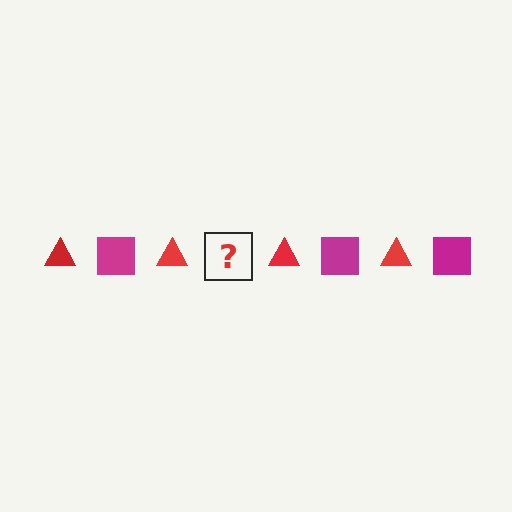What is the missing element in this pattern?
The missing element is a magenta square.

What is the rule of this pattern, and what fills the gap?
The rule is that the pattern alternates between red triangle and magenta square. The gap should be filled with a magenta square.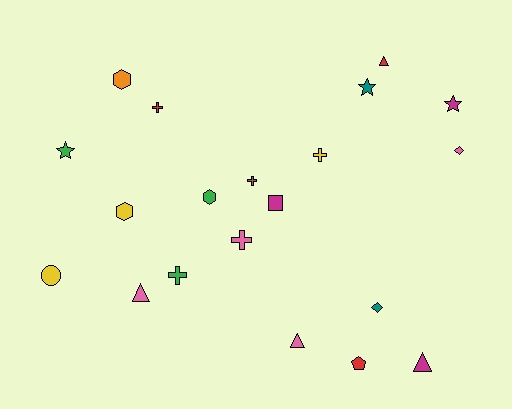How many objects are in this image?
There are 20 objects.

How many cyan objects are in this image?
There are no cyan objects.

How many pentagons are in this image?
There is 1 pentagon.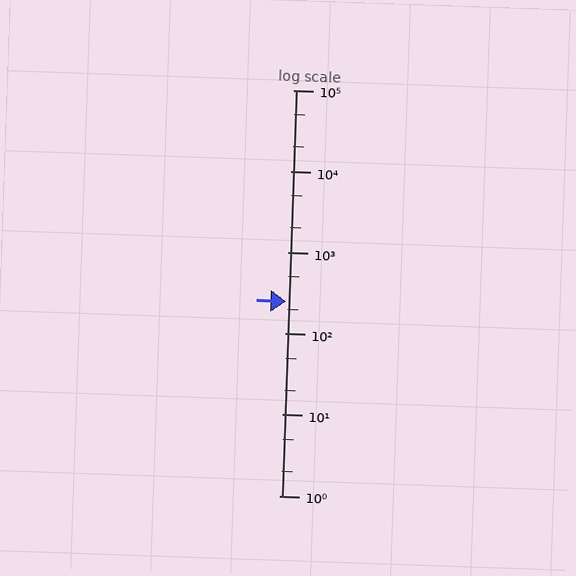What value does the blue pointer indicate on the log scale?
The pointer indicates approximately 250.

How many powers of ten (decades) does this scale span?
The scale spans 5 decades, from 1 to 100000.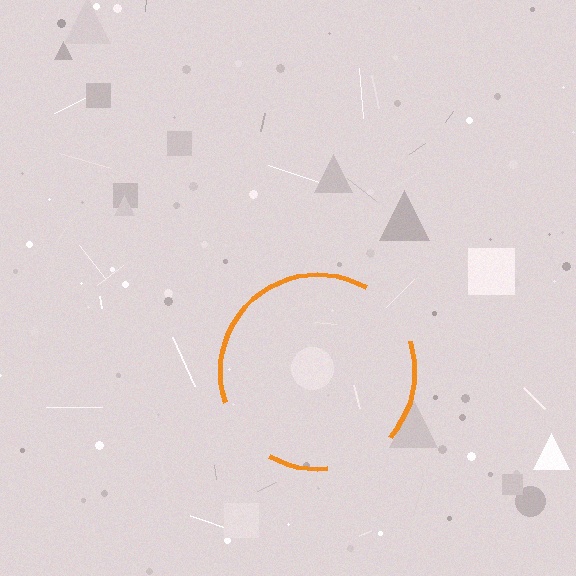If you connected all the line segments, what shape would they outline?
They would outline a circle.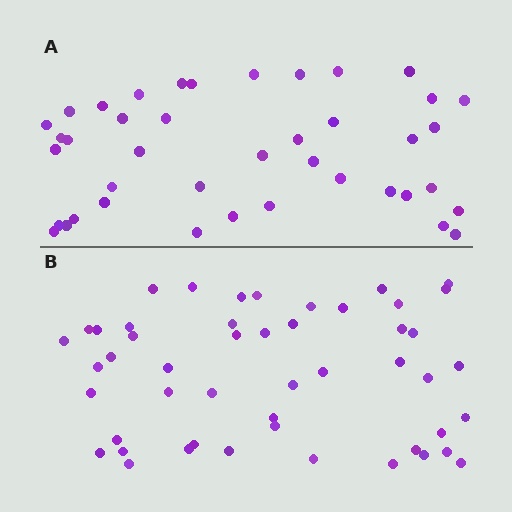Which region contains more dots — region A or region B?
Region B (the bottom region) has more dots.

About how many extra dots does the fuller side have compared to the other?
Region B has roughly 8 or so more dots than region A.